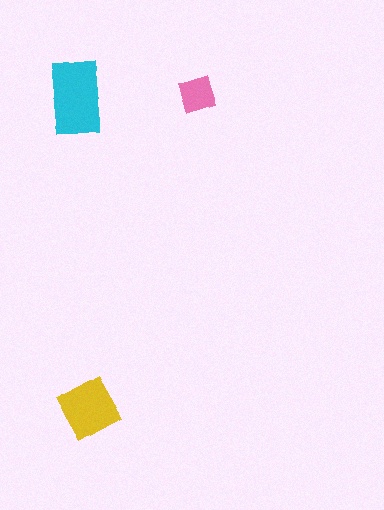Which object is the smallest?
The pink diamond.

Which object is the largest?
The cyan rectangle.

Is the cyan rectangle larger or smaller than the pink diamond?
Larger.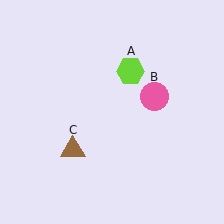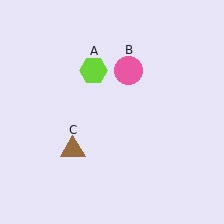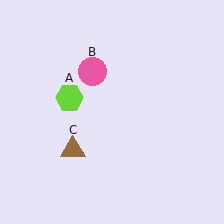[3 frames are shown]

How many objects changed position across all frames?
2 objects changed position: lime hexagon (object A), pink circle (object B).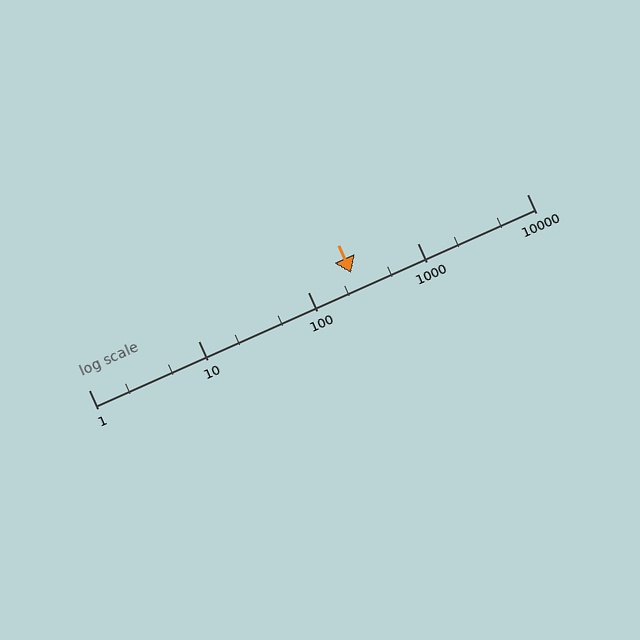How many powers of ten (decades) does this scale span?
The scale spans 4 decades, from 1 to 10000.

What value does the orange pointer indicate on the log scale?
The pointer indicates approximately 250.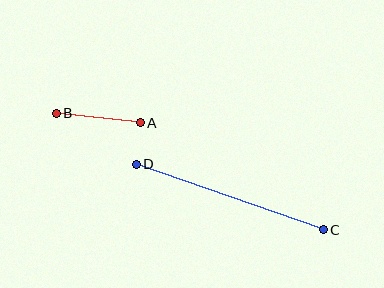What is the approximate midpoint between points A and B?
The midpoint is at approximately (98, 118) pixels.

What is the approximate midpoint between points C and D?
The midpoint is at approximately (230, 197) pixels.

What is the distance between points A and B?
The distance is approximately 85 pixels.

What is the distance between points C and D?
The distance is approximately 198 pixels.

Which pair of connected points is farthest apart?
Points C and D are farthest apart.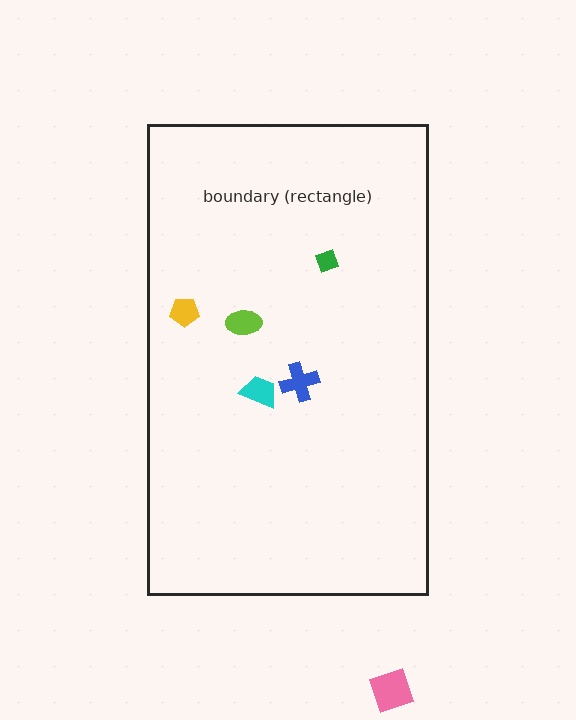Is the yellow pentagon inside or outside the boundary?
Inside.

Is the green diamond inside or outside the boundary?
Inside.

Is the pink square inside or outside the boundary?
Outside.